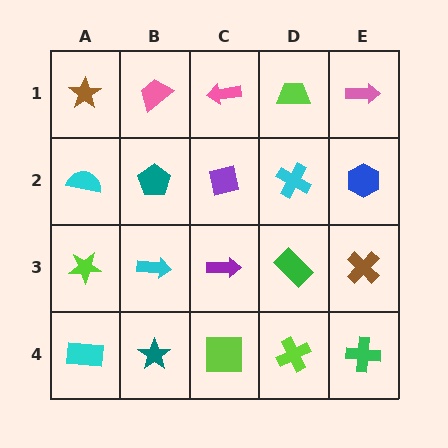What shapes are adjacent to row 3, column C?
A purple square (row 2, column C), a lime square (row 4, column C), a cyan arrow (row 3, column B), a green rectangle (row 3, column D).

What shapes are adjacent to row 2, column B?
A pink trapezoid (row 1, column B), a cyan arrow (row 3, column B), a cyan semicircle (row 2, column A), a purple square (row 2, column C).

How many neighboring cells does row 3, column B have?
4.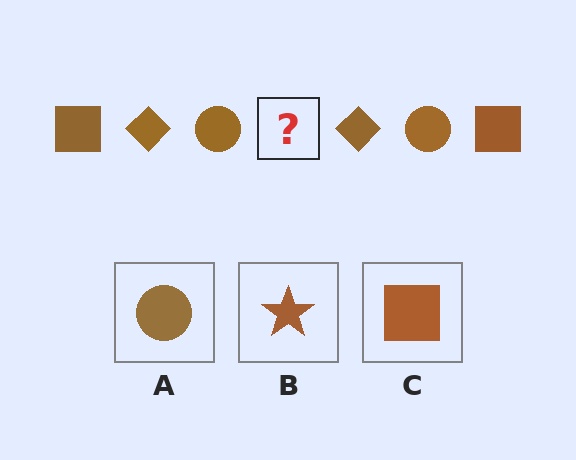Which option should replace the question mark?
Option C.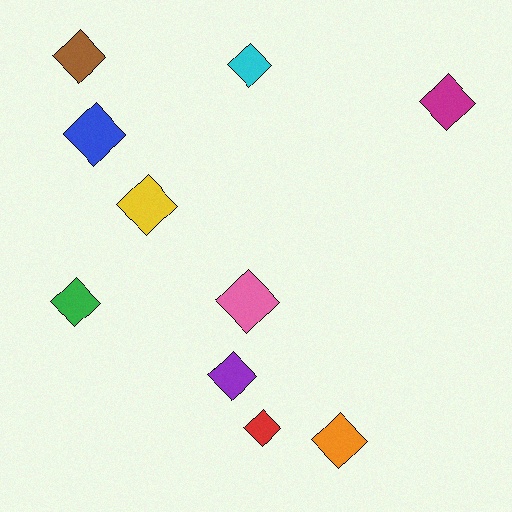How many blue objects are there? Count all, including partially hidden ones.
There is 1 blue object.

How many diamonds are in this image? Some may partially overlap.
There are 10 diamonds.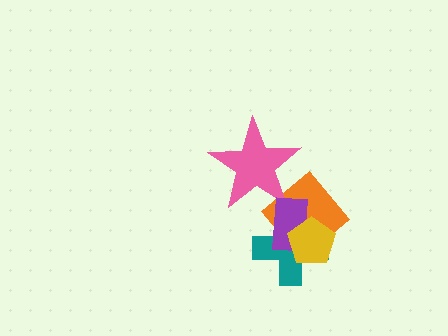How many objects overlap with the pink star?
1 object overlaps with the pink star.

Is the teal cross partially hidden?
Yes, it is partially covered by another shape.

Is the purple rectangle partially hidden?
Yes, it is partially covered by another shape.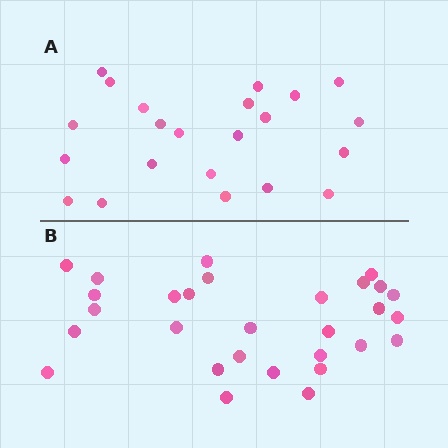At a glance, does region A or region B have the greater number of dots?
Region B (the bottom region) has more dots.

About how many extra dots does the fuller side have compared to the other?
Region B has roughly 8 or so more dots than region A.